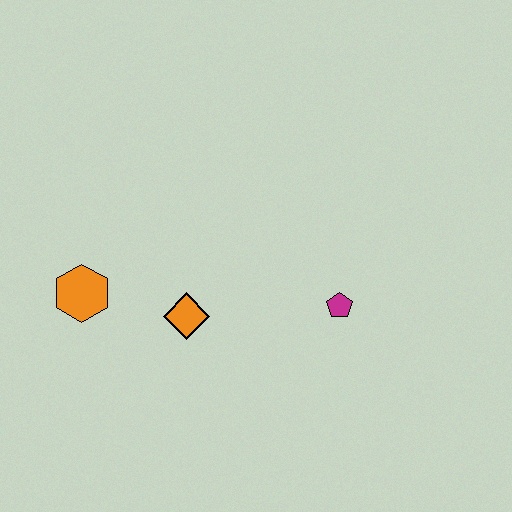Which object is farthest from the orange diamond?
The magenta pentagon is farthest from the orange diamond.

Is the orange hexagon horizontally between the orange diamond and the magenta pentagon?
No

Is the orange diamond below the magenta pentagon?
Yes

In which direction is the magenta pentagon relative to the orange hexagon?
The magenta pentagon is to the right of the orange hexagon.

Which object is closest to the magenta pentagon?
The orange diamond is closest to the magenta pentagon.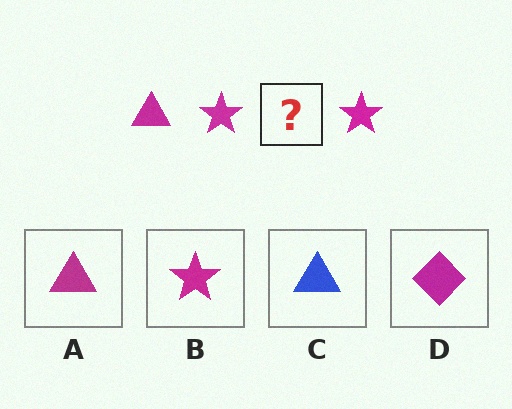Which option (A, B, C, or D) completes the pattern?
A.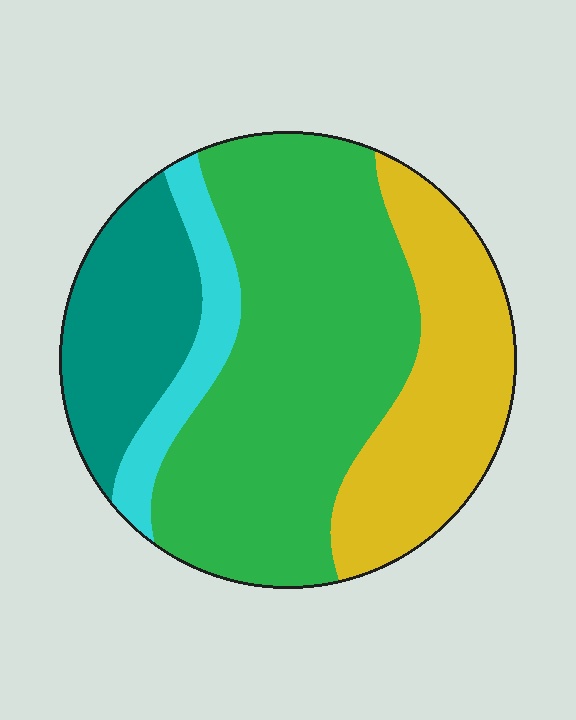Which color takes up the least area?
Cyan, at roughly 10%.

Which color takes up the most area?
Green, at roughly 50%.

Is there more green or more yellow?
Green.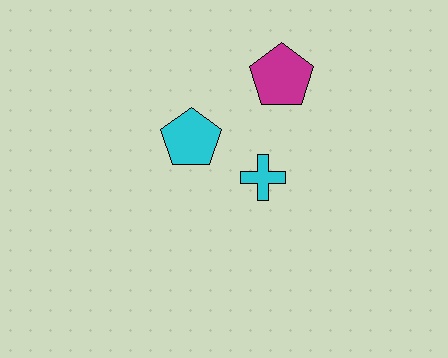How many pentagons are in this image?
There are 2 pentagons.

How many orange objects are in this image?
There are no orange objects.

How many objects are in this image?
There are 3 objects.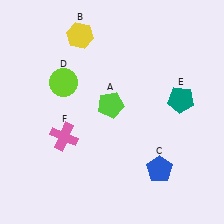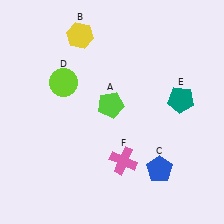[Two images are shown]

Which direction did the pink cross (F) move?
The pink cross (F) moved right.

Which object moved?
The pink cross (F) moved right.